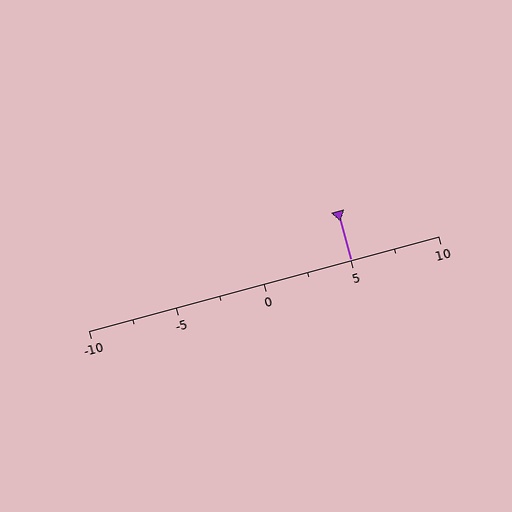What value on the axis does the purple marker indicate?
The marker indicates approximately 5.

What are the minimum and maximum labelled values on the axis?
The axis runs from -10 to 10.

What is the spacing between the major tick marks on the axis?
The major ticks are spaced 5 apart.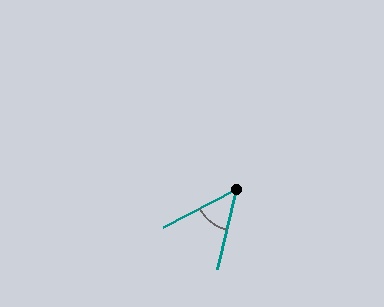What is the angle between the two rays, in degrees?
Approximately 49 degrees.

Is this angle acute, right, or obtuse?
It is acute.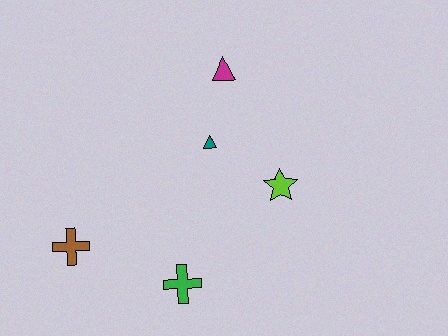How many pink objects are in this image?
There are no pink objects.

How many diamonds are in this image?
There are no diamonds.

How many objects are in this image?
There are 5 objects.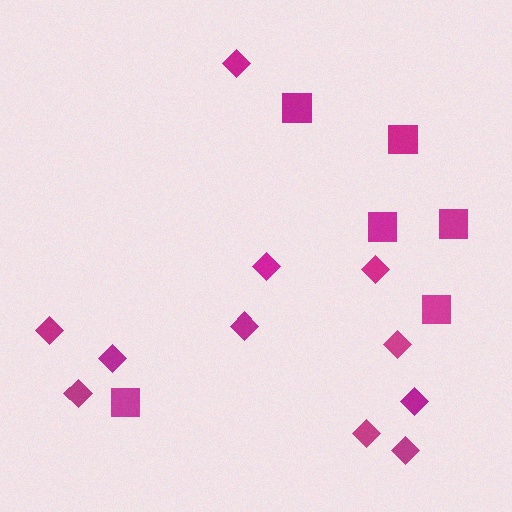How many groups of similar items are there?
There are 2 groups: one group of squares (6) and one group of diamonds (11).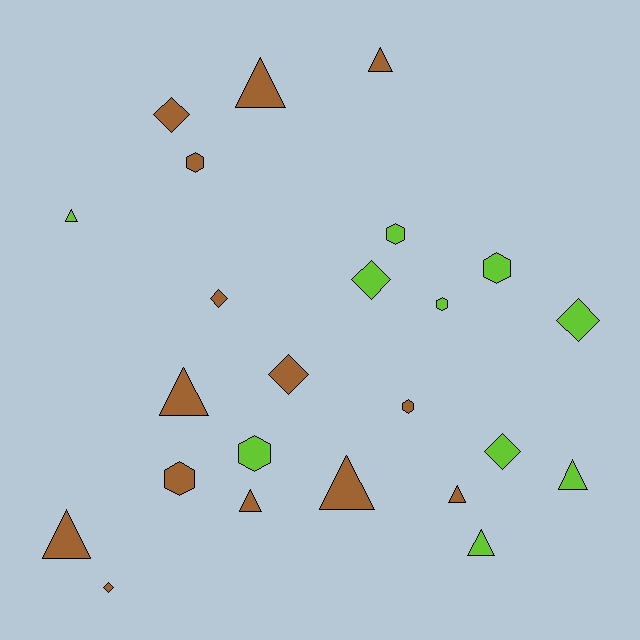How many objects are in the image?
There are 24 objects.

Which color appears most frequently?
Brown, with 14 objects.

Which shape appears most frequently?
Triangle, with 10 objects.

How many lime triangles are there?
There are 3 lime triangles.